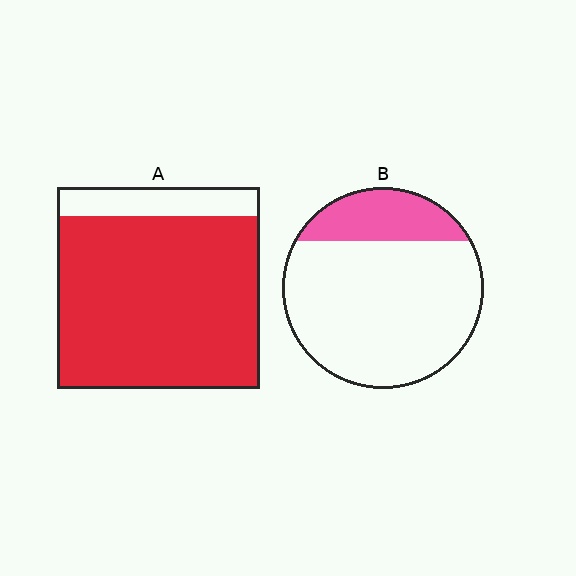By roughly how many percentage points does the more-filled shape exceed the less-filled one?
By roughly 65 percentage points (A over B).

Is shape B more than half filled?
No.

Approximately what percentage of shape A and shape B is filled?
A is approximately 85% and B is approximately 20%.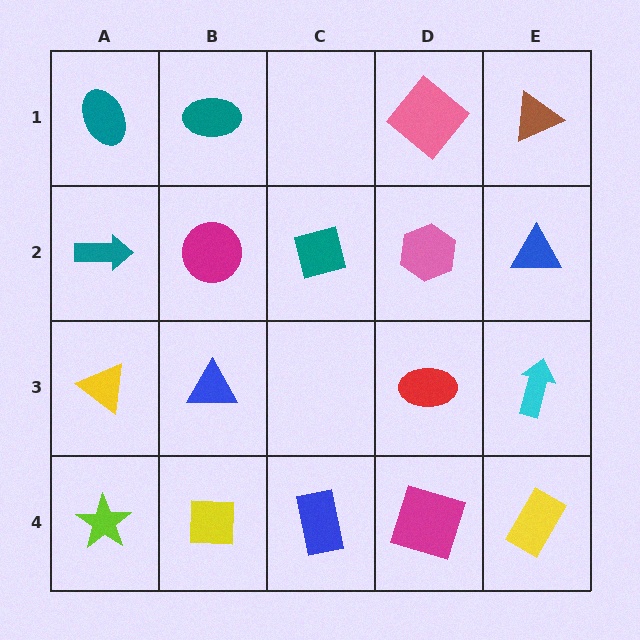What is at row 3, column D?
A red ellipse.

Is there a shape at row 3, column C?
No, that cell is empty.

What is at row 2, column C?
A teal square.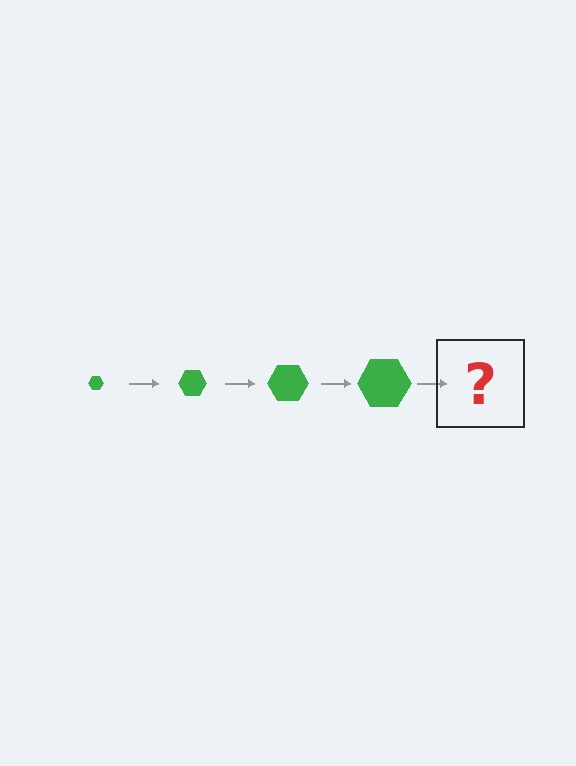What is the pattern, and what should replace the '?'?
The pattern is that the hexagon gets progressively larger each step. The '?' should be a green hexagon, larger than the previous one.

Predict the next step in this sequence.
The next step is a green hexagon, larger than the previous one.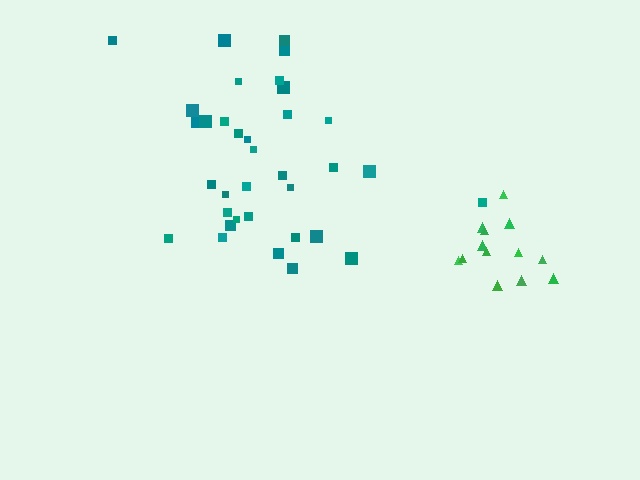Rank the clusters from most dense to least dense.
green, teal.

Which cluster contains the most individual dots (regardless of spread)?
Teal (35).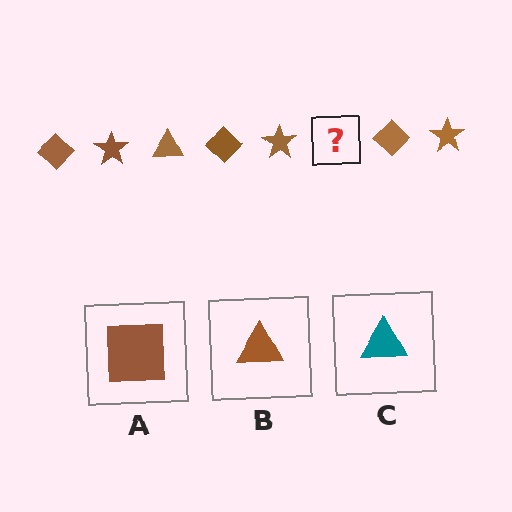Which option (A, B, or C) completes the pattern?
B.